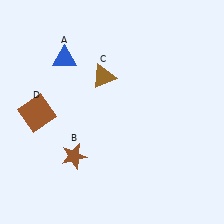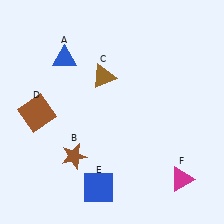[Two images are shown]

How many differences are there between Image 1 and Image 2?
There are 2 differences between the two images.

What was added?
A blue square (E), a magenta triangle (F) were added in Image 2.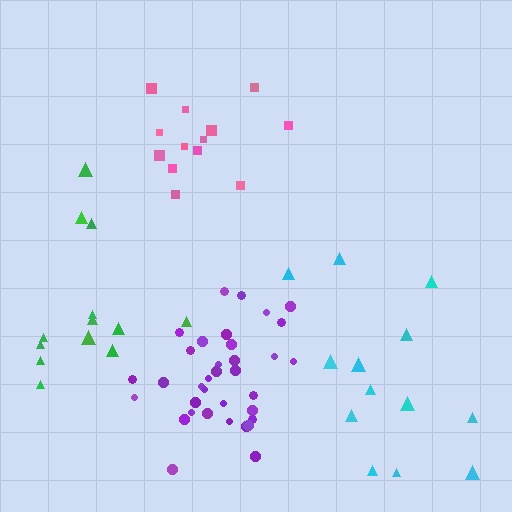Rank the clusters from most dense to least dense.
purple, green, pink, cyan.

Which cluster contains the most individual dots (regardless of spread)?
Purple (35).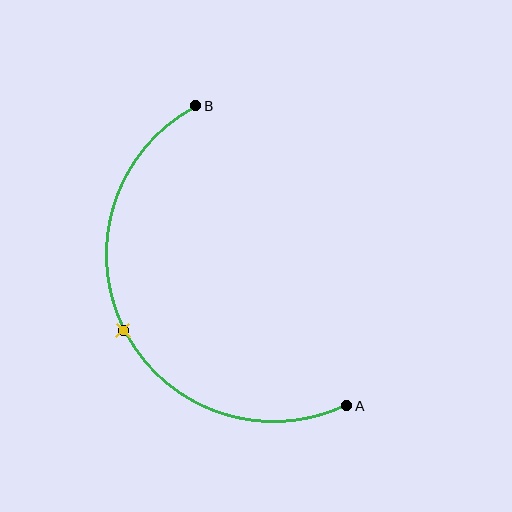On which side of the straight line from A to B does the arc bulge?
The arc bulges to the left of the straight line connecting A and B.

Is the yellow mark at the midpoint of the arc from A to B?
Yes. The yellow mark lies on the arc at equal arc-length from both A and B — it is the arc midpoint.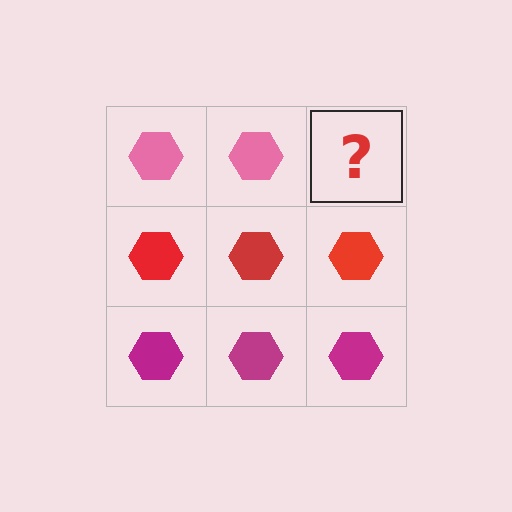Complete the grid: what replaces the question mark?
The question mark should be replaced with a pink hexagon.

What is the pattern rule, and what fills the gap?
The rule is that each row has a consistent color. The gap should be filled with a pink hexagon.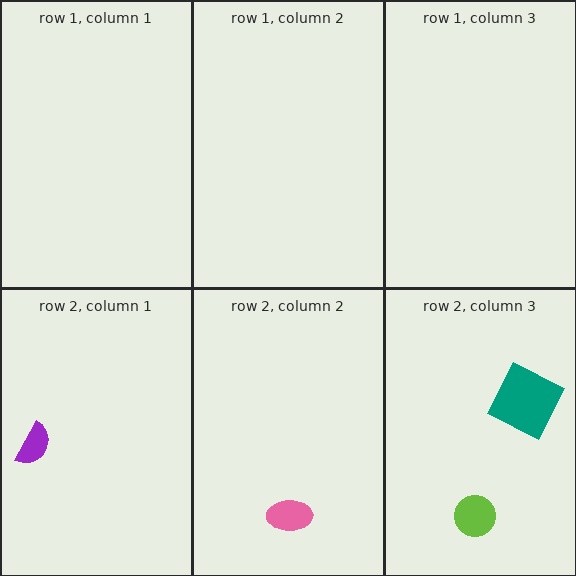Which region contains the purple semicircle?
The row 2, column 1 region.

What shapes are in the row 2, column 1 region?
The purple semicircle.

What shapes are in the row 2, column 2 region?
The pink ellipse.